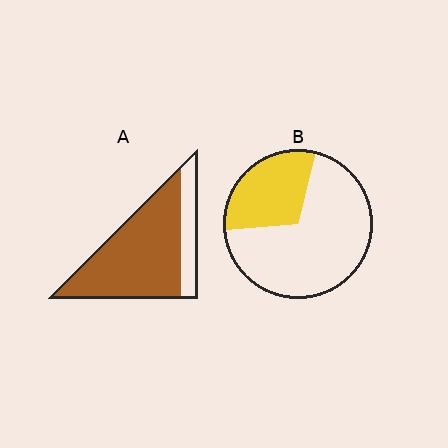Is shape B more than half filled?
No.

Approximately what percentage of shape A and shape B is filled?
A is approximately 80% and B is approximately 30%.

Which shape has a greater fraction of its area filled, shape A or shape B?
Shape A.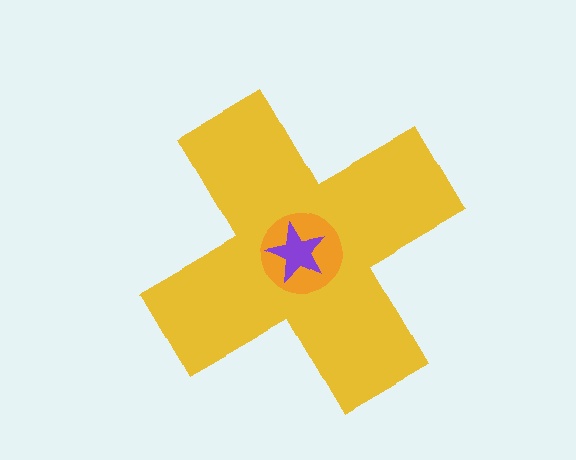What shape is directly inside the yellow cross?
The orange circle.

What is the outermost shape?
The yellow cross.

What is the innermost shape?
The purple star.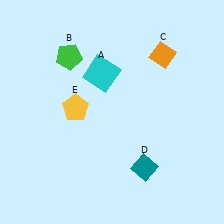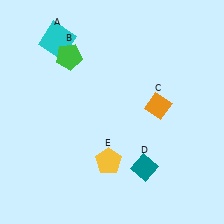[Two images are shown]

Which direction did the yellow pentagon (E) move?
The yellow pentagon (E) moved down.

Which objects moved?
The objects that moved are: the cyan square (A), the orange diamond (C), the yellow pentagon (E).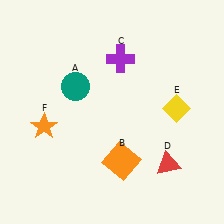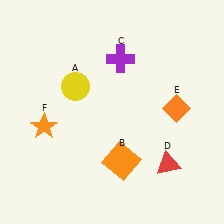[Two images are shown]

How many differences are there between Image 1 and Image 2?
There are 2 differences between the two images.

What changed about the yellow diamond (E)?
In Image 1, E is yellow. In Image 2, it changed to orange.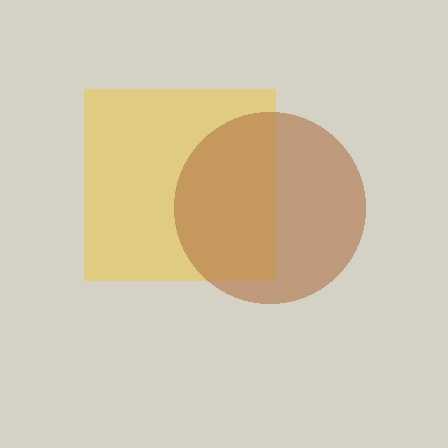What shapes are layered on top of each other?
The layered shapes are: a yellow square, a brown circle.